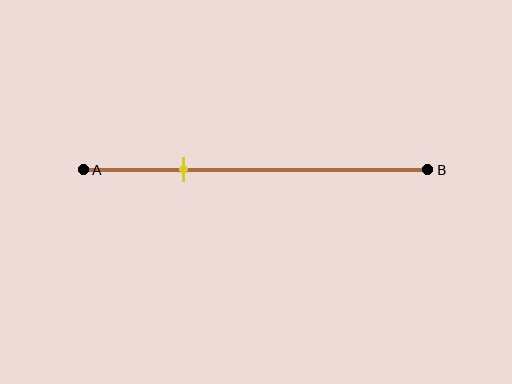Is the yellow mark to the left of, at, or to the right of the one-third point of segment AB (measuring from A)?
The yellow mark is to the left of the one-third point of segment AB.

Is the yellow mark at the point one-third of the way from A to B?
No, the mark is at about 30% from A, not at the 33% one-third point.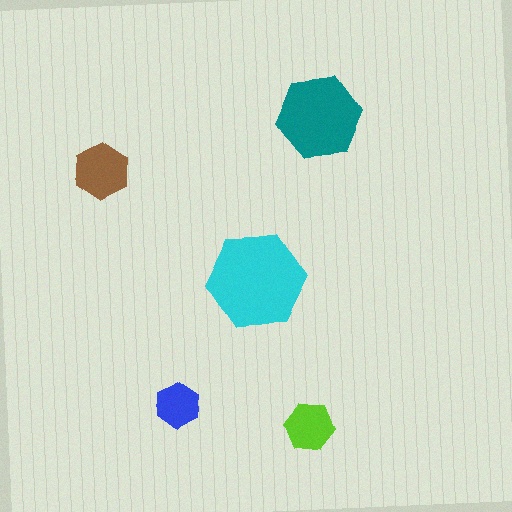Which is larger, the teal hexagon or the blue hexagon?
The teal one.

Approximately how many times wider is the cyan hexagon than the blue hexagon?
About 2 times wider.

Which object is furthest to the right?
The teal hexagon is rightmost.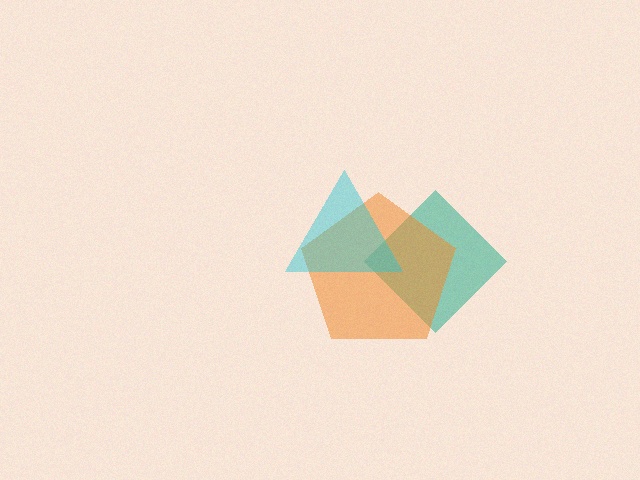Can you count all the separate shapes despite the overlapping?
Yes, there are 3 separate shapes.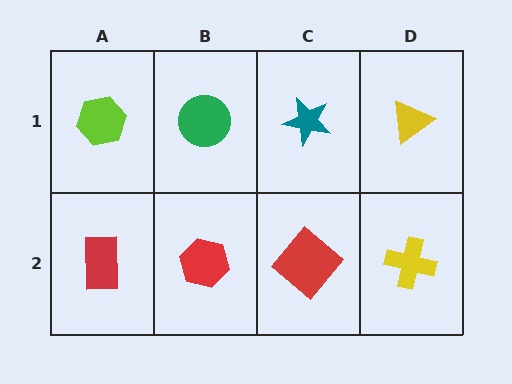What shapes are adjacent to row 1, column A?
A red rectangle (row 2, column A), a green circle (row 1, column B).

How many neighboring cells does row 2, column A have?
2.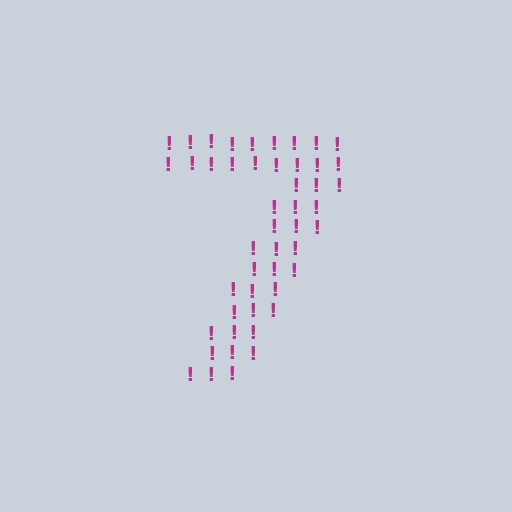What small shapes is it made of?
It is made of small exclamation marks.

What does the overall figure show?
The overall figure shows the digit 7.